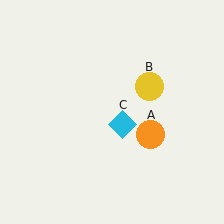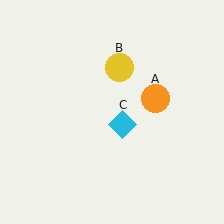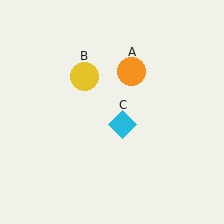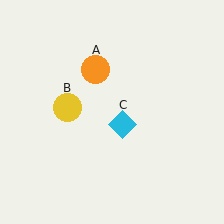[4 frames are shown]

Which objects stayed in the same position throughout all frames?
Cyan diamond (object C) remained stationary.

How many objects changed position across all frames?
2 objects changed position: orange circle (object A), yellow circle (object B).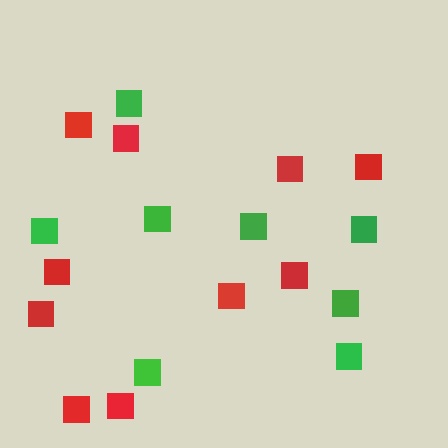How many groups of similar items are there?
There are 2 groups: one group of green squares (8) and one group of red squares (10).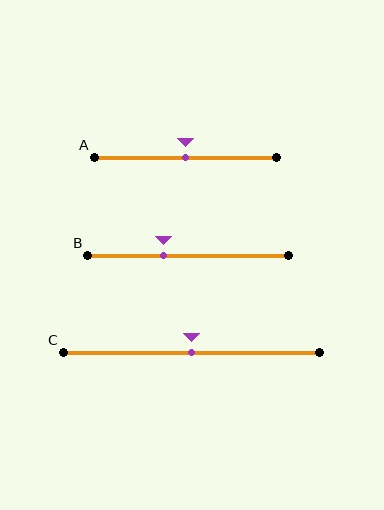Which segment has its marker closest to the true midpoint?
Segment A has its marker closest to the true midpoint.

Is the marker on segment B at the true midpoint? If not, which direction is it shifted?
No, the marker on segment B is shifted to the left by about 12% of the segment length.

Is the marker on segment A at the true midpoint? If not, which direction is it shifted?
Yes, the marker on segment A is at the true midpoint.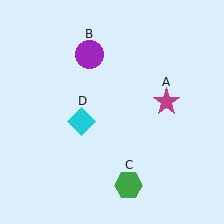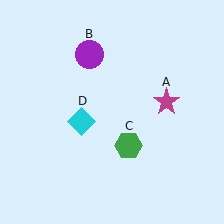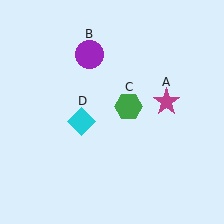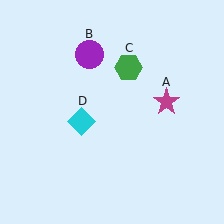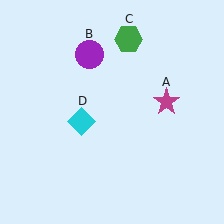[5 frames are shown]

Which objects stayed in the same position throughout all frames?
Magenta star (object A) and purple circle (object B) and cyan diamond (object D) remained stationary.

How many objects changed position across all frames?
1 object changed position: green hexagon (object C).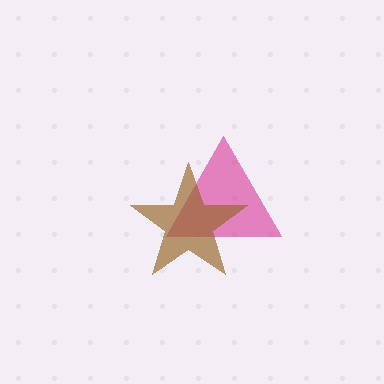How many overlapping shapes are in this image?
There are 2 overlapping shapes in the image.